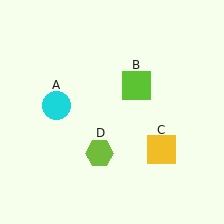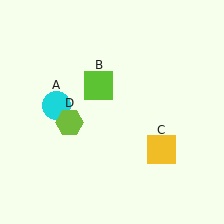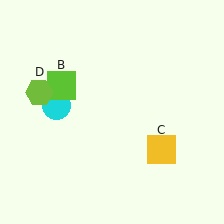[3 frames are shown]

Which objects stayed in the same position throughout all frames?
Cyan circle (object A) and yellow square (object C) remained stationary.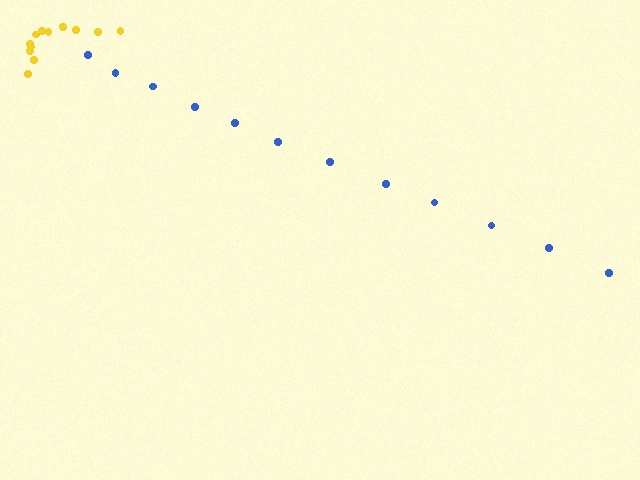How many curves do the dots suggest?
There are 2 distinct paths.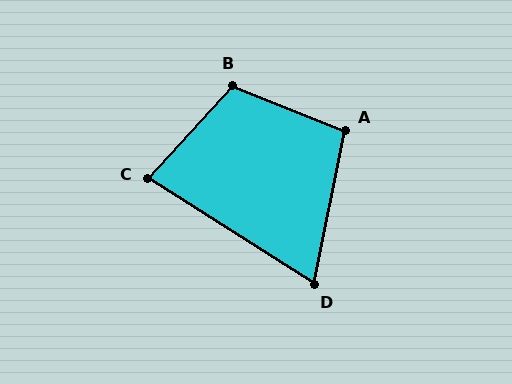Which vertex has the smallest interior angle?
D, at approximately 69 degrees.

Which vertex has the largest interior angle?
B, at approximately 111 degrees.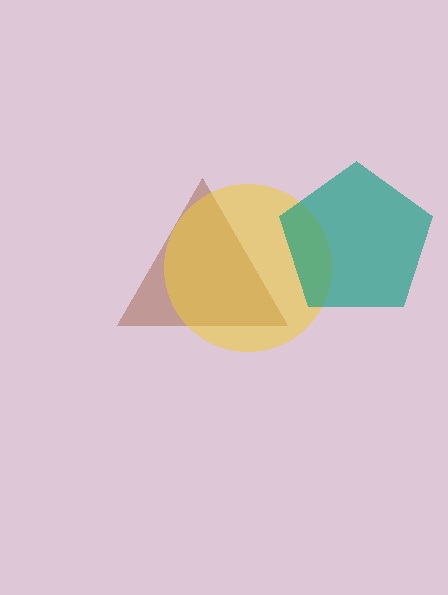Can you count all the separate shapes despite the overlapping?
Yes, there are 3 separate shapes.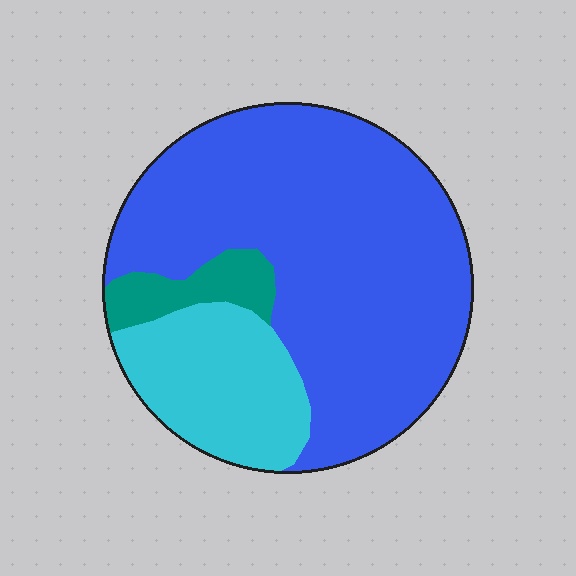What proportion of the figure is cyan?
Cyan covers around 20% of the figure.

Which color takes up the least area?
Teal, at roughly 10%.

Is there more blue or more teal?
Blue.